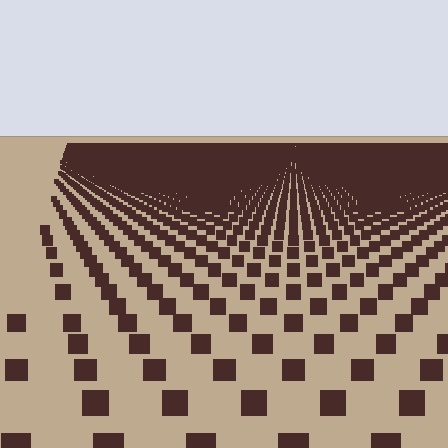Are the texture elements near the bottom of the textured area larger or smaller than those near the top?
Larger. Near the bottom, elements are closer to the viewer and appear at a bigger on-screen size.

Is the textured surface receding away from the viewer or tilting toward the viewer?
The surface is receding away from the viewer. Texture elements get smaller and denser toward the top.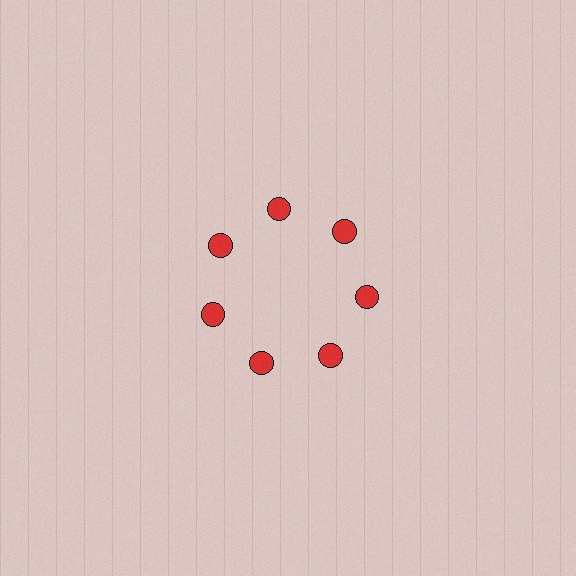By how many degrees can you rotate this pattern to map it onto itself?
The pattern maps onto itself every 51 degrees of rotation.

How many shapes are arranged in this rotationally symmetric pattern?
There are 7 shapes, arranged in 7 groups of 1.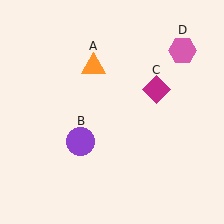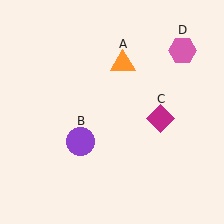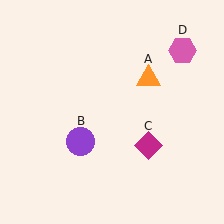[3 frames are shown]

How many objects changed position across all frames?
2 objects changed position: orange triangle (object A), magenta diamond (object C).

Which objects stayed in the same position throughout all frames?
Purple circle (object B) and pink hexagon (object D) remained stationary.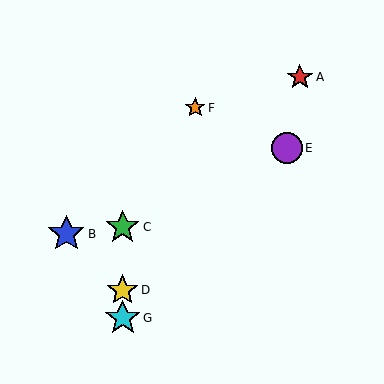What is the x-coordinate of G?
Object G is at x≈123.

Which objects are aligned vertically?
Objects C, D, G are aligned vertically.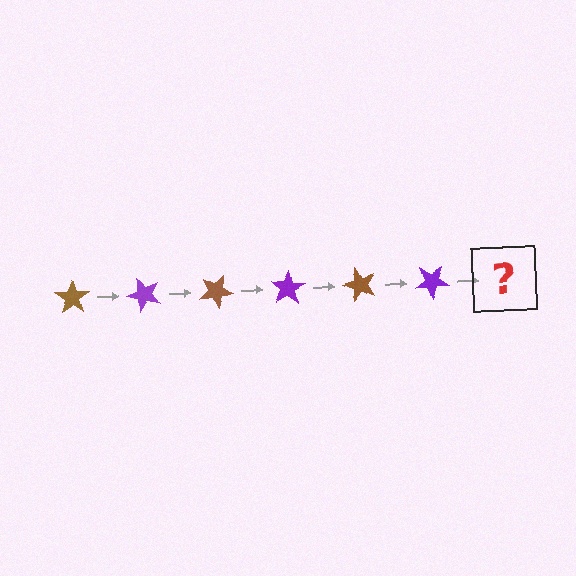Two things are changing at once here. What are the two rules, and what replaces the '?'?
The two rules are that it rotates 50 degrees each step and the color cycles through brown and purple. The '?' should be a brown star, rotated 300 degrees from the start.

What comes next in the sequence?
The next element should be a brown star, rotated 300 degrees from the start.